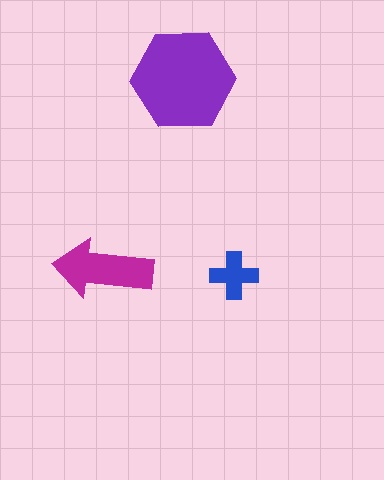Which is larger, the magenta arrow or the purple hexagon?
The purple hexagon.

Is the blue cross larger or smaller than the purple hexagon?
Smaller.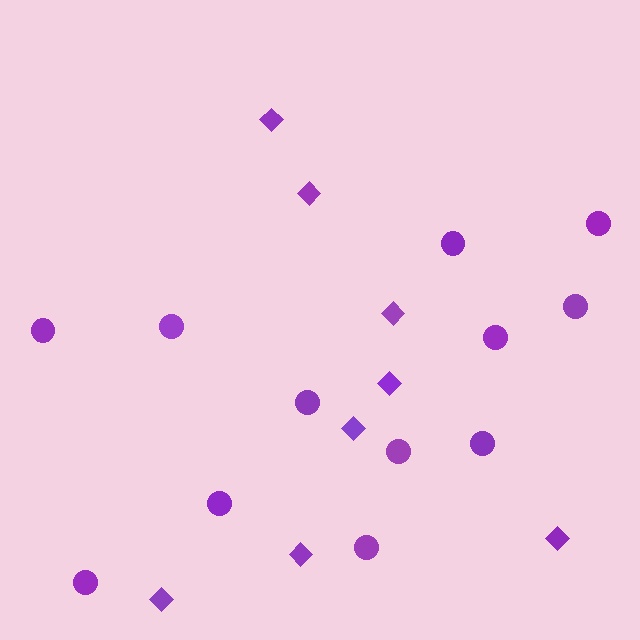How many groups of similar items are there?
There are 2 groups: one group of circles (12) and one group of diamonds (8).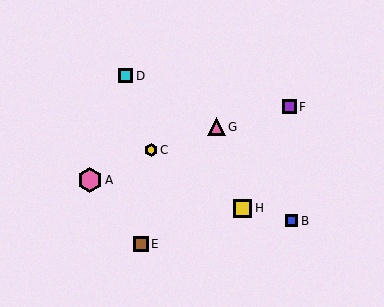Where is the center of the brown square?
The center of the brown square is at (141, 244).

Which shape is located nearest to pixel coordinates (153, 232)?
The brown square (labeled E) at (141, 244) is nearest to that location.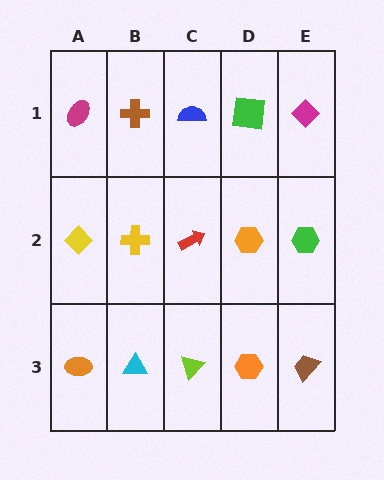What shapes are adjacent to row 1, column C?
A red arrow (row 2, column C), a brown cross (row 1, column B), a green square (row 1, column D).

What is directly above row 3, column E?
A green hexagon.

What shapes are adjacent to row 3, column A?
A yellow diamond (row 2, column A), a cyan triangle (row 3, column B).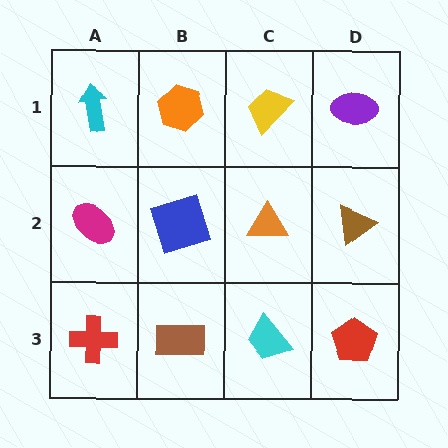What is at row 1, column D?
A purple ellipse.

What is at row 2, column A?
A magenta ellipse.